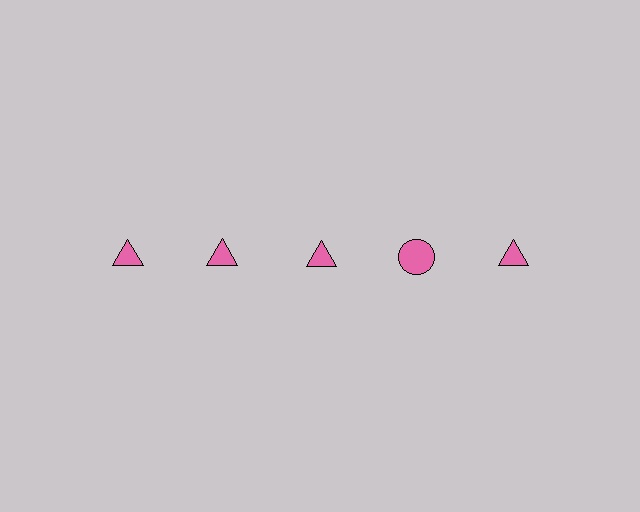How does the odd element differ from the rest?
It has a different shape: circle instead of triangle.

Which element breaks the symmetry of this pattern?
The pink circle in the top row, second from right column breaks the symmetry. All other shapes are pink triangles.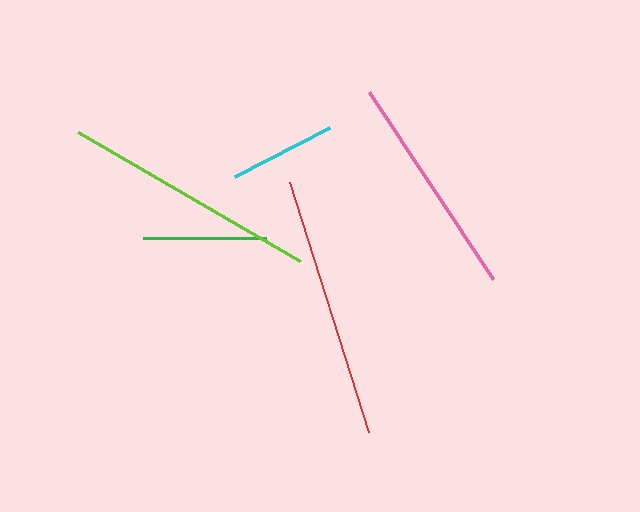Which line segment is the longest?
The red line is the longest at approximately 263 pixels.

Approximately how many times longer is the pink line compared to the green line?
The pink line is approximately 1.8 times the length of the green line.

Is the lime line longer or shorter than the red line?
The red line is longer than the lime line.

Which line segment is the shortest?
The cyan line is the shortest at approximately 107 pixels.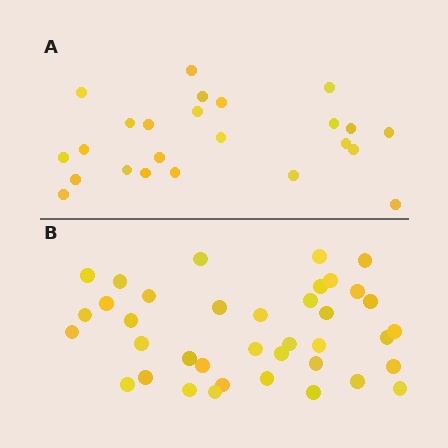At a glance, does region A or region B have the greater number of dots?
Region B (the bottom region) has more dots.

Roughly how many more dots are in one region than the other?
Region B has approximately 15 more dots than region A.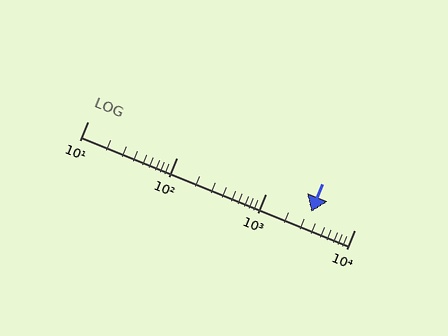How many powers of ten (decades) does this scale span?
The scale spans 3 decades, from 10 to 10000.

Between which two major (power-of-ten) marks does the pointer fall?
The pointer is between 1000 and 10000.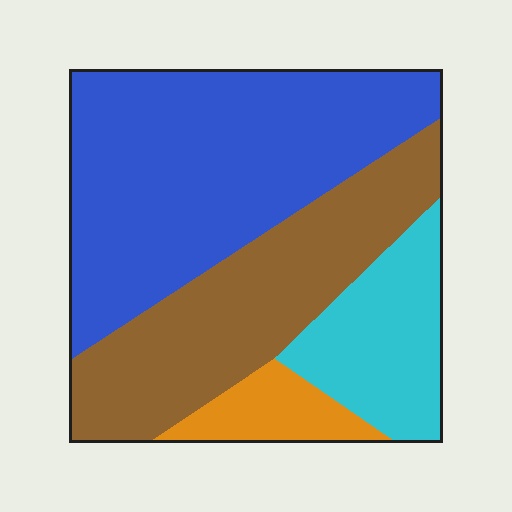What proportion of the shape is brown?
Brown covers about 30% of the shape.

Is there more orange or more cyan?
Cyan.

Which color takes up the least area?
Orange, at roughly 10%.